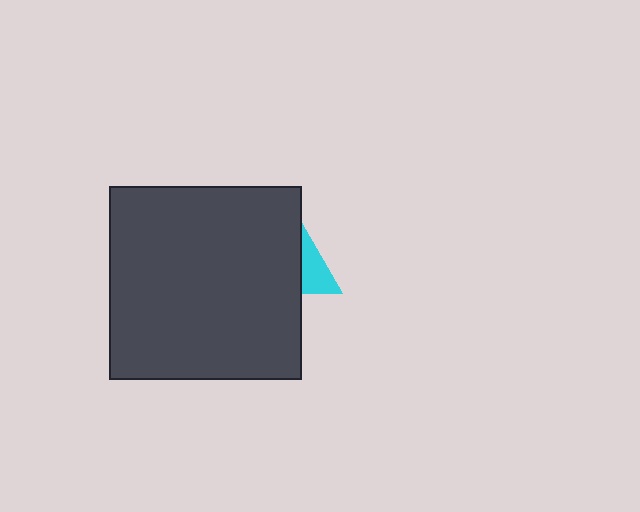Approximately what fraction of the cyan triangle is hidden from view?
Roughly 69% of the cyan triangle is hidden behind the dark gray square.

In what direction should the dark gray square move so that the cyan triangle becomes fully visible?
The dark gray square should move left. That is the shortest direction to clear the overlap and leave the cyan triangle fully visible.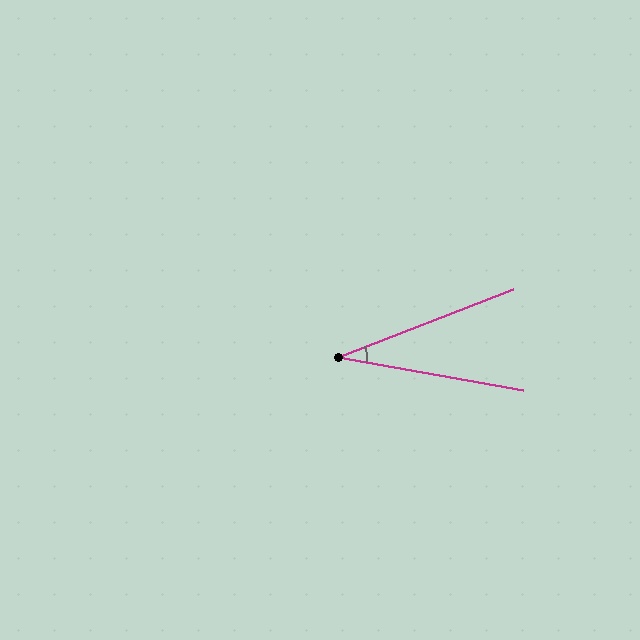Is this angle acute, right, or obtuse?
It is acute.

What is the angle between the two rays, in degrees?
Approximately 31 degrees.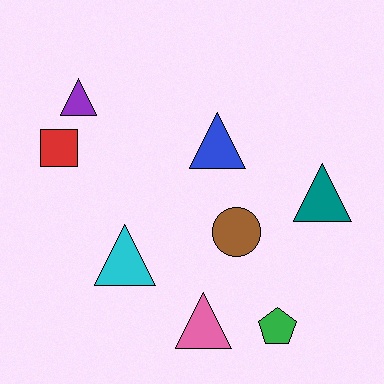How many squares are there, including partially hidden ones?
There is 1 square.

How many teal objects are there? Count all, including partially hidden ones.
There is 1 teal object.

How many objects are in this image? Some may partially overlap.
There are 8 objects.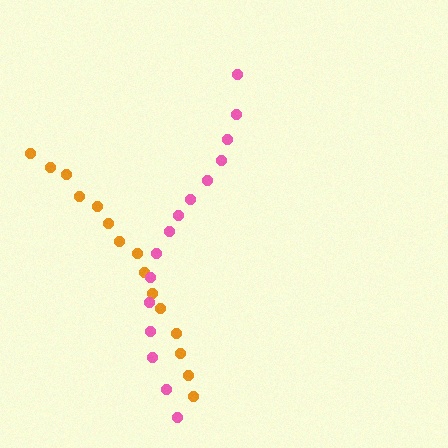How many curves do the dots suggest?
There are 2 distinct paths.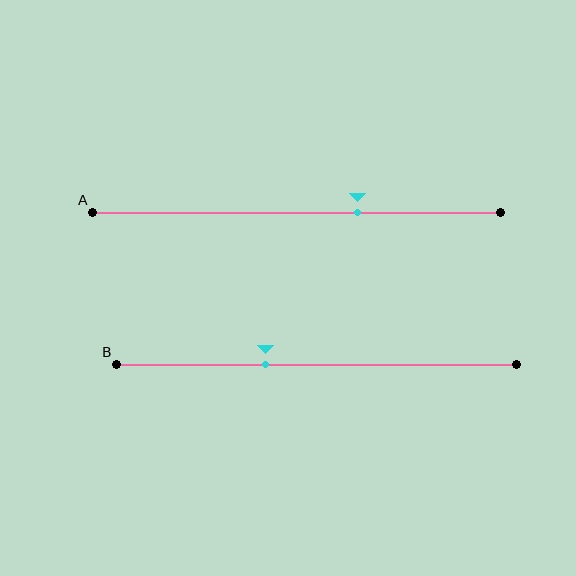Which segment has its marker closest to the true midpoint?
Segment B has its marker closest to the true midpoint.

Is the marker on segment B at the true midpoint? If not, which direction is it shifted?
No, the marker on segment B is shifted to the left by about 13% of the segment length.